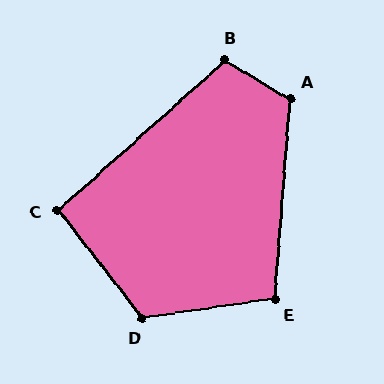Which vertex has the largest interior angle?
D, at approximately 120 degrees.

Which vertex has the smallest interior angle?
C, at approximately 94 degrees.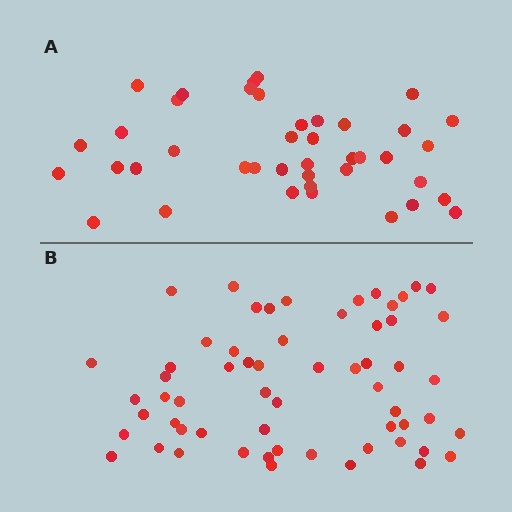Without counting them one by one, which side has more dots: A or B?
Region B (the bottom region) has more dots.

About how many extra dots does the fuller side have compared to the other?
Region B has approximately 20 more dots than region A.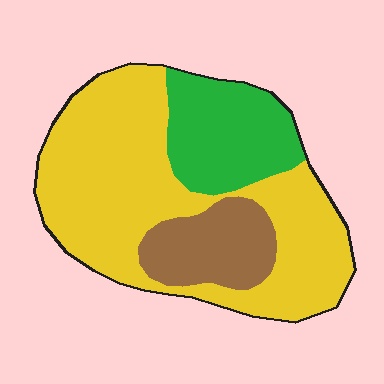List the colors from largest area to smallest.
From largest to smallest: yellow, green, brown.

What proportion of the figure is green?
Green covers about 20% of the figure.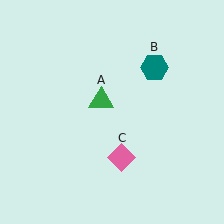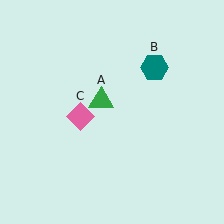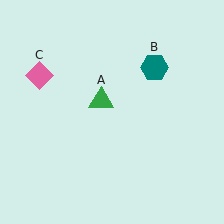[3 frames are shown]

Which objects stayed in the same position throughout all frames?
Green triangle (object A) and teal hexagon (object B) remained stationary.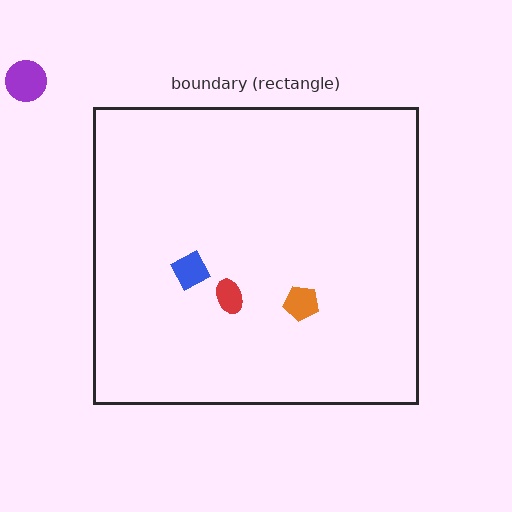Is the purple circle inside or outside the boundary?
Outside.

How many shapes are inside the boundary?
3 inside, 1 outside.